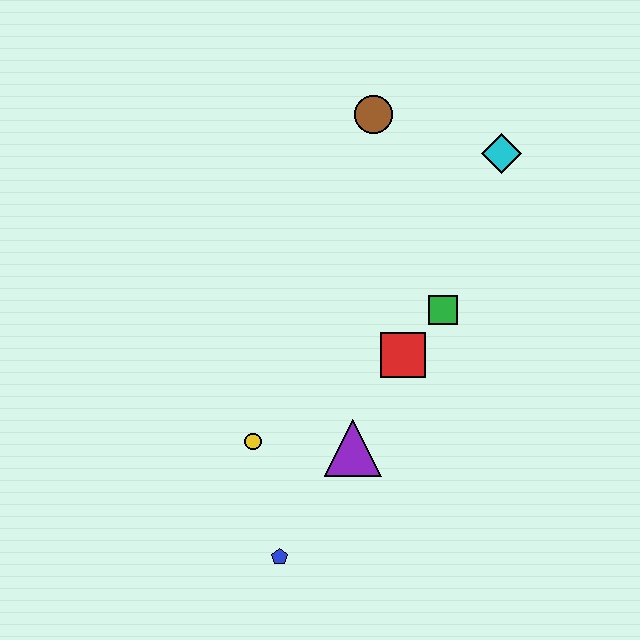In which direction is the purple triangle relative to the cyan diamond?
The purple triangle is below the cyan diamond.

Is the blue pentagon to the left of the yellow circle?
No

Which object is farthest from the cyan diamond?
The blue pentagon is farthest from the cyan diamond.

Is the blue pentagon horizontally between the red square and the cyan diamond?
No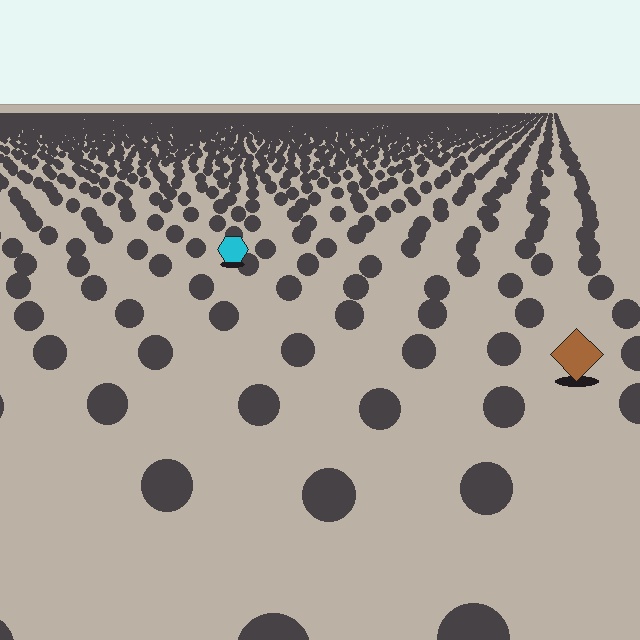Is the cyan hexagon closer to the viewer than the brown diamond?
No. The brown diamond is closer — you can tell from the texture gradient: the ground texture is coarser near it.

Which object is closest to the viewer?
The brown diamond is closest. The texture marks near it are larger and more spread out.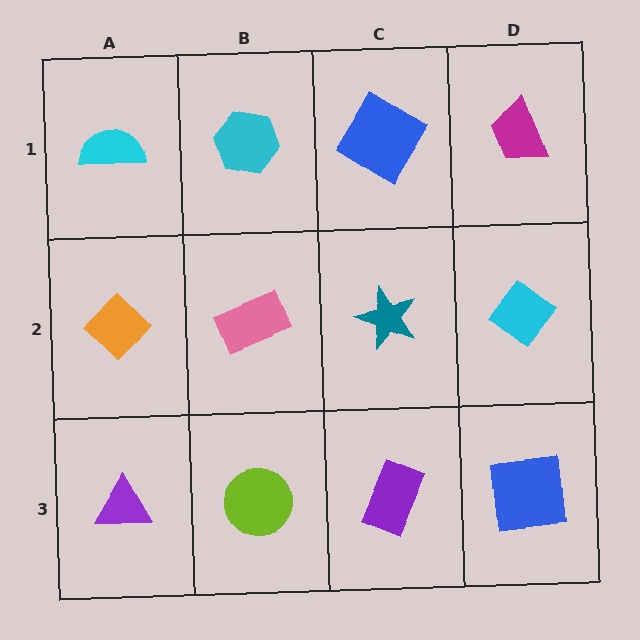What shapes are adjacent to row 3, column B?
A pink rectangle (row 2, column B), a purple triangle (row 3, column A), a purple rectangle (row 3, column C).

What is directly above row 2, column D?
A magenta trapezoid.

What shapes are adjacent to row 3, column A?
An orange diamond (row 2, column A), a lime circle (row 3, column B).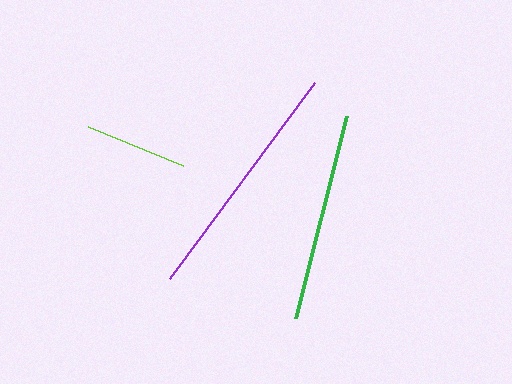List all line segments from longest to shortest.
From longest to shortest: purple, green, lime.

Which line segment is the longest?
The purple line is the longest at approximately 244 pixels.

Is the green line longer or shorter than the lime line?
The green line is longer than the lime line.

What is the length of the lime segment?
The lime segment is approximately 103 pixels long.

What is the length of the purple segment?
The purple segment is approximately 244 pixels long.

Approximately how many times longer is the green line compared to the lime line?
The green line is approximately 2.0 times the length of the lime line.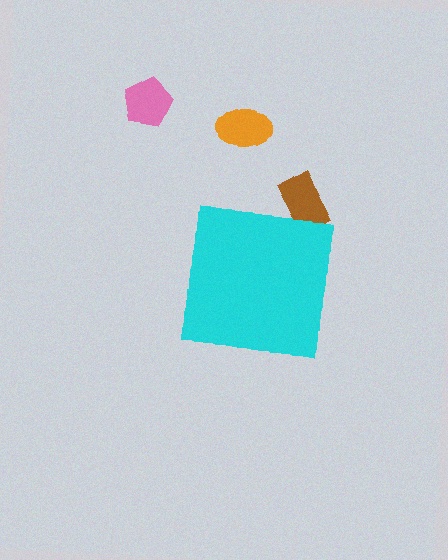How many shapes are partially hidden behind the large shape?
1 shape is partially hidden.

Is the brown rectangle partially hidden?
Yes, the brown rectangle is partially hidden behind the cyan square.